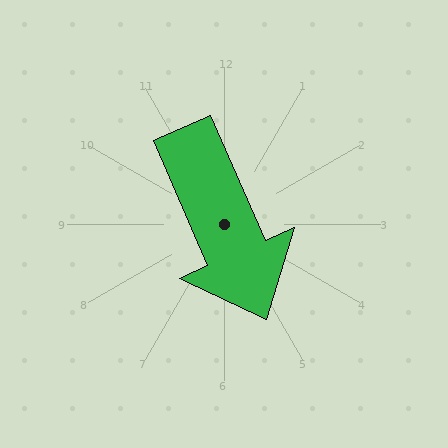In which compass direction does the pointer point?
Southeast.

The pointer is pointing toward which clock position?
Roughly 5 o'clock.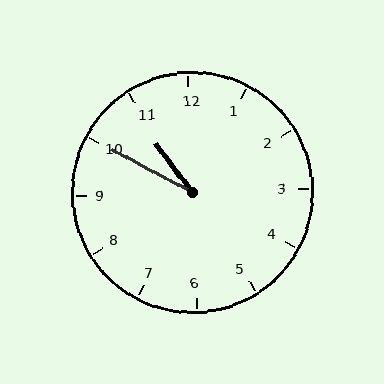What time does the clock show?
10:50.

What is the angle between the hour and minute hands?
Approximately 25 degrees.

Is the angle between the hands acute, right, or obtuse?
It is acute.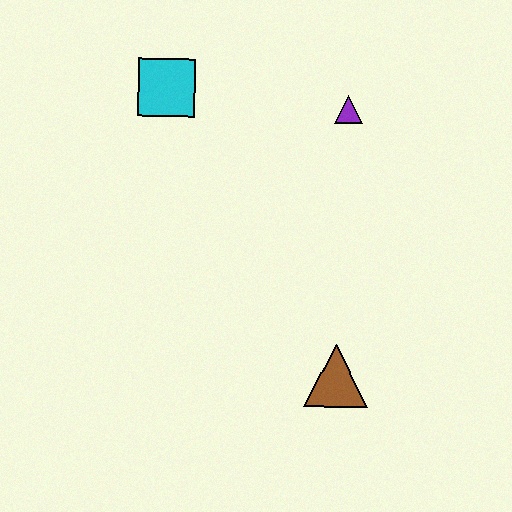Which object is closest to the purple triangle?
The cyan square is closest to the purple triangle.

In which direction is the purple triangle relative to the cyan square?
The purple triangle is to the right of the cyan square.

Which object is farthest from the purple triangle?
The brown triangle is farthest from the purple triangle.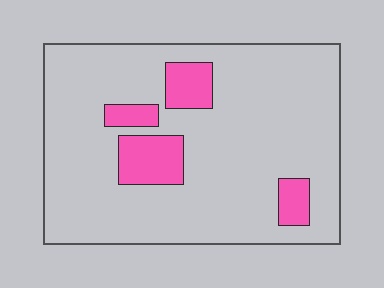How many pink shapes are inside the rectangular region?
4.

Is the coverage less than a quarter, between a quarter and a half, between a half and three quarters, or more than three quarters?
Less than a quarter.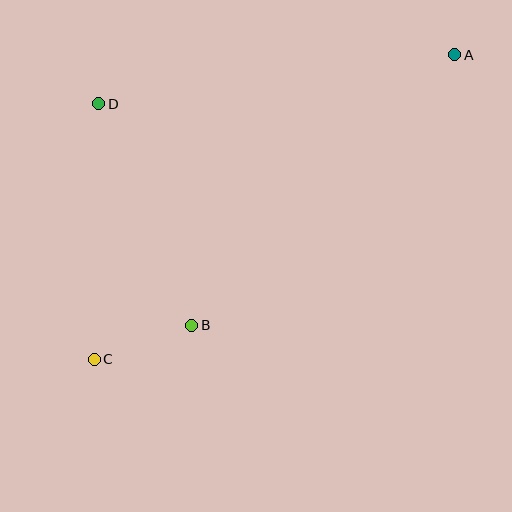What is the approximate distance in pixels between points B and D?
The distance between B and D is approximately 240 pixels.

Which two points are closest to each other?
Points B and C are closest to each other.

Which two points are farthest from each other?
Points A and C are farthest from each other.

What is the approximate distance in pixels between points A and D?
The distance between A and D is approximately 359 pixels.